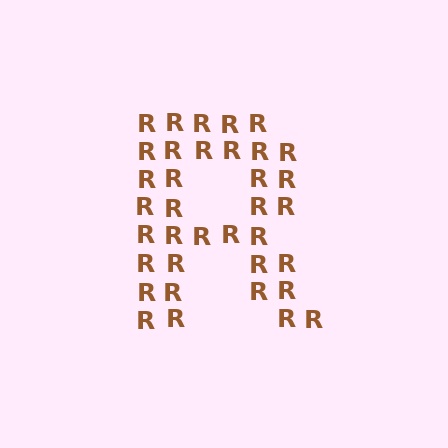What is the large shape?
The large shape is the letter R.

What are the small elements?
The small elements are letter R's.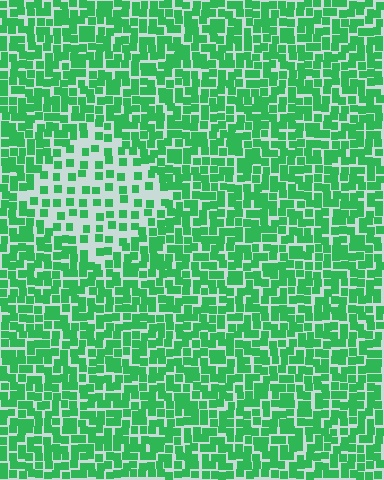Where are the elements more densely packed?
The elements are more densely packed outside the diamond boundary.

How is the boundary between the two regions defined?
The boundary is defined by a change in element density (approximately 2.2x ratio). All elements are the same color, size, and shape.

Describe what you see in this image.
The image contains small green elements arranged at two different densities. A diamond-shaped region is visible where the elements are less densely packed than the surrounding area.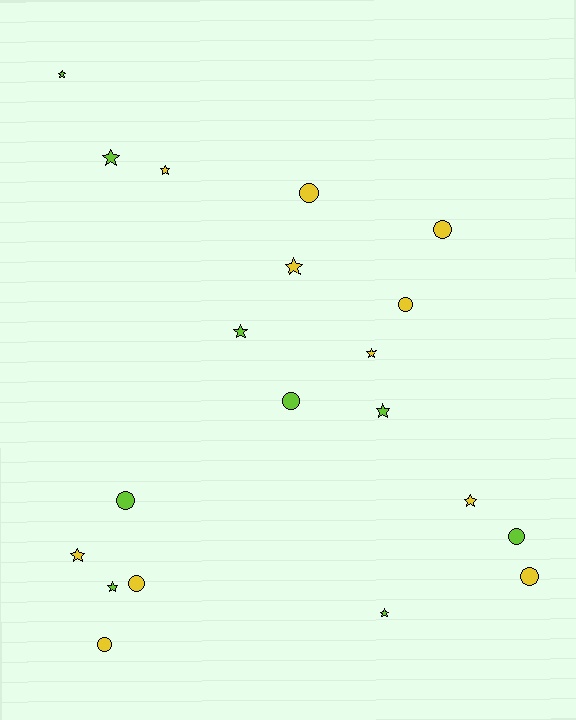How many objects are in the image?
There are 20 objects.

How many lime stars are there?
There are 6 lime stars.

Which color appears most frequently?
Yellow, with 11 objects.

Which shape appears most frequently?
Star, with 11 objects.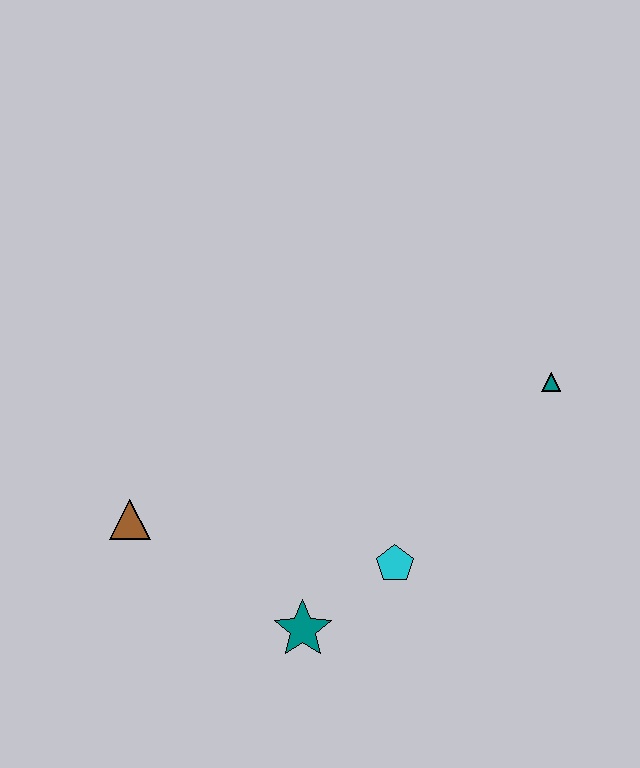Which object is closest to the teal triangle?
The cyan pentagon is closest to the teal triangle.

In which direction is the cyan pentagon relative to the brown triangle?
The cyan pentagon is to the right of the brown triangle.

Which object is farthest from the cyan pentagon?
The brown triangle is farthest from the cyan pentagon.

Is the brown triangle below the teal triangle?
Yes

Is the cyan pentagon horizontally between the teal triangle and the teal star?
Yes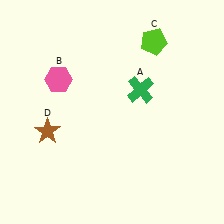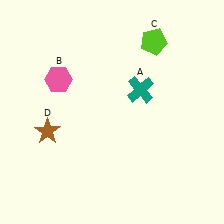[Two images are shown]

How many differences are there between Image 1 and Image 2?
There is 1 difference between the two images.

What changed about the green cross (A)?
In Image 1, A is green. In Image 2, it changed to teal.